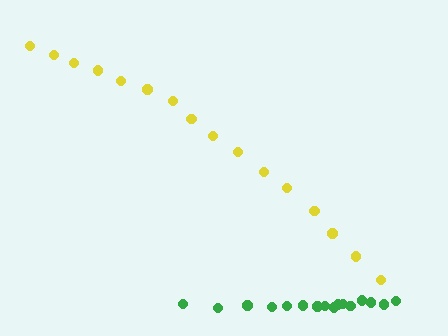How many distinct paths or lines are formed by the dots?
There are 2 distinct paths.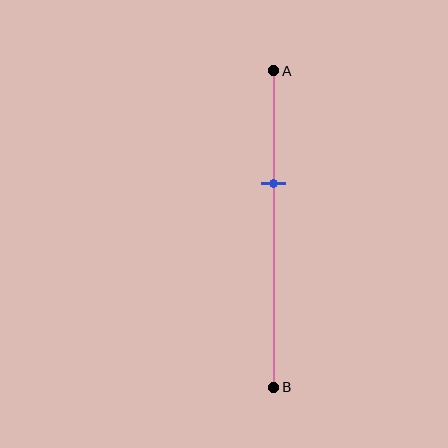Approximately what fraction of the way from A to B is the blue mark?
The blue mark is approximately 35% of the way from A to B.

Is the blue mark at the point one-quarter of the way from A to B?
No, the mark is at about 35% from A, not at the 25% one-quarter point.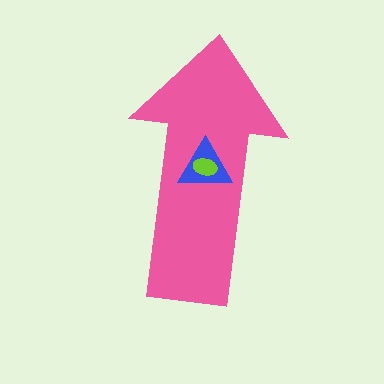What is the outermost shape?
The pink arrow.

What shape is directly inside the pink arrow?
The blue triangle.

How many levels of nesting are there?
3.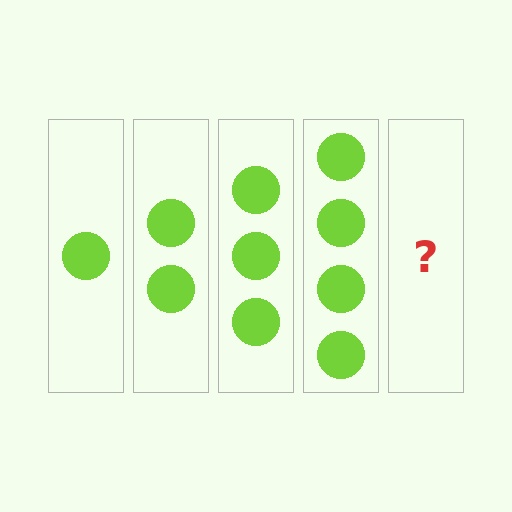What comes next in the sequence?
The next element should be 5 circles.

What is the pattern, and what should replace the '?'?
The pattern is that each step adds one more circle. The '?' should be 5 circles.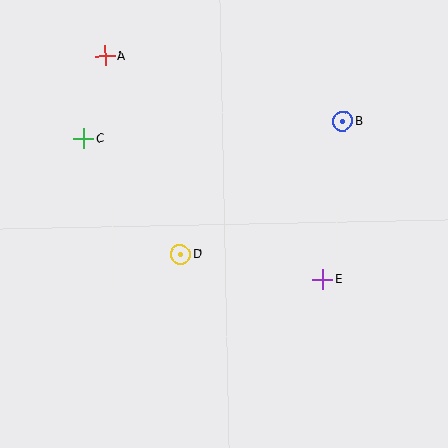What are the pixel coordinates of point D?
Point D is at (180, 254).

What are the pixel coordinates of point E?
Point E is at (323, 279).